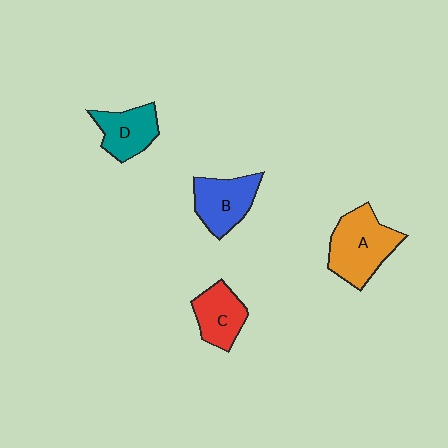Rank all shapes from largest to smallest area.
From largest to smallest: A (orange), B (blue), D (teal), C (red).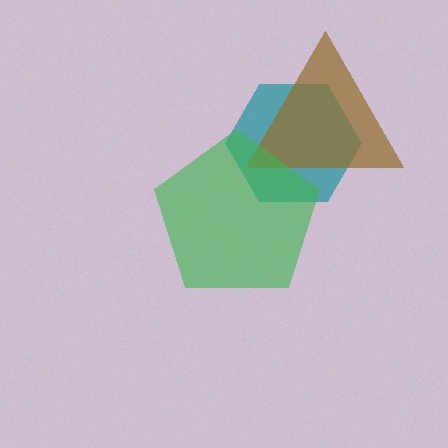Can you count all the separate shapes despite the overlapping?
Yes, there are 3 separate shapes.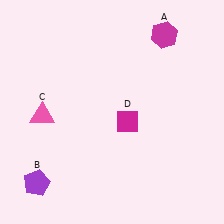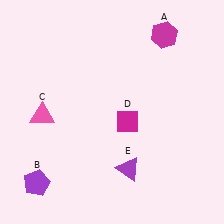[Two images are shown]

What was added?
A purple triangle (E) was added in Image 2.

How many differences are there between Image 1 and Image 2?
There is 1 difference between the two images.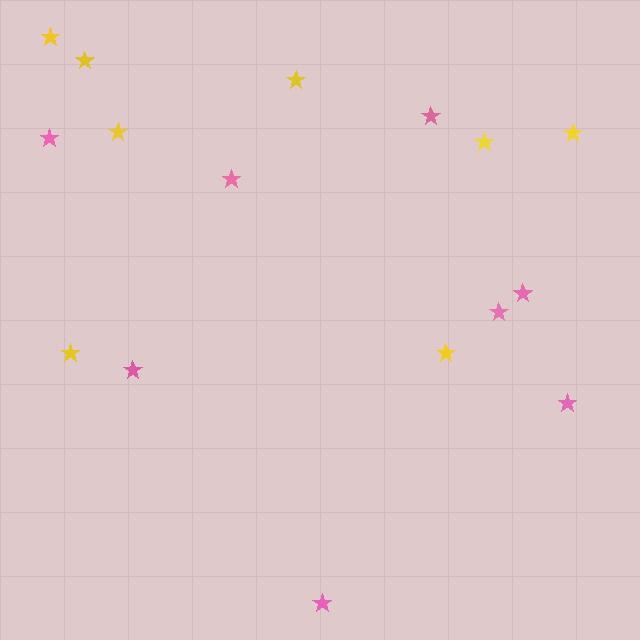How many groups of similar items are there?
There are 2 groups: one group of yellow stars (8) and one group of pink stars (8).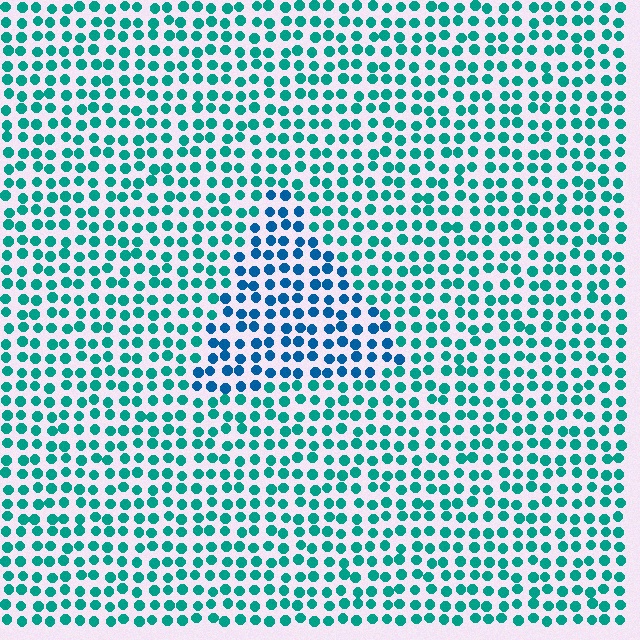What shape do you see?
I see a triangle.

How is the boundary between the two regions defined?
The boundary is defined purely by a slight shift in hue (about 33 degrees). Spacing, size, and orientation are identical on both sides.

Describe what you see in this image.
The image is filled with small teal elements in a uniform arrangement. A triangle-shaped region is visible where the elements are tinted to a slightly different hue, forming a subtle color boundary.